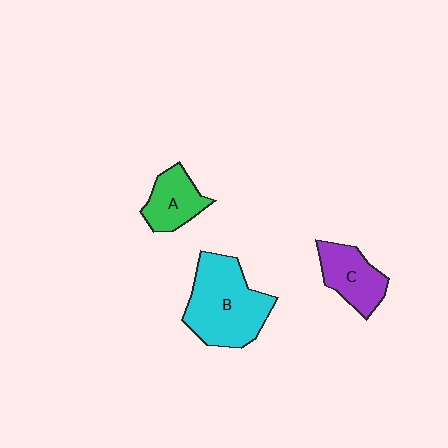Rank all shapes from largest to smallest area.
From largest to smallest: B (cyan), C (purple), A (green).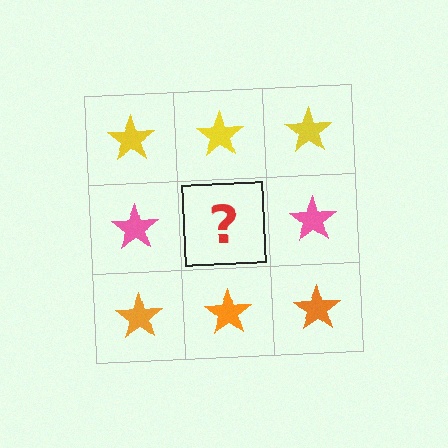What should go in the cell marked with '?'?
The missing cell should contain a pink star.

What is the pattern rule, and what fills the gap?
The rule is that each row has a consistent color. The gap should be filled with a pink star.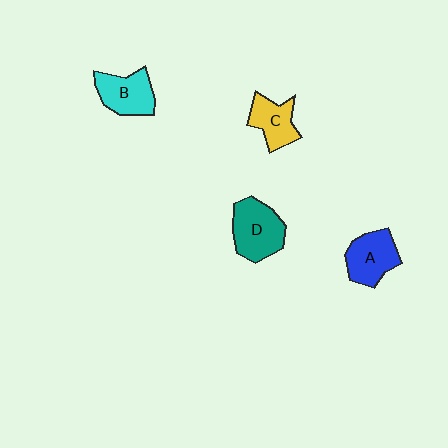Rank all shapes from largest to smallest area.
From largest to smallest: D (teal), A (blue), B (cyan), C (yellow).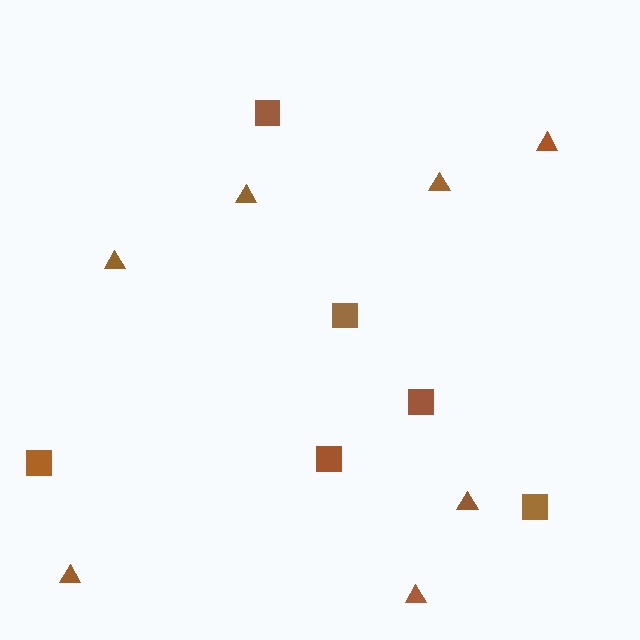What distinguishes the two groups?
There are 2 groups: one group of squares (6) and one group of triangles (7).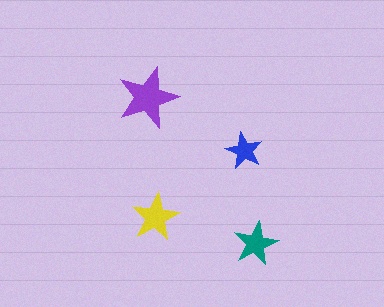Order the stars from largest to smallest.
the purple one, the yellow one, the teal one, the blue one.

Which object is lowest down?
The teal star is bottommost.